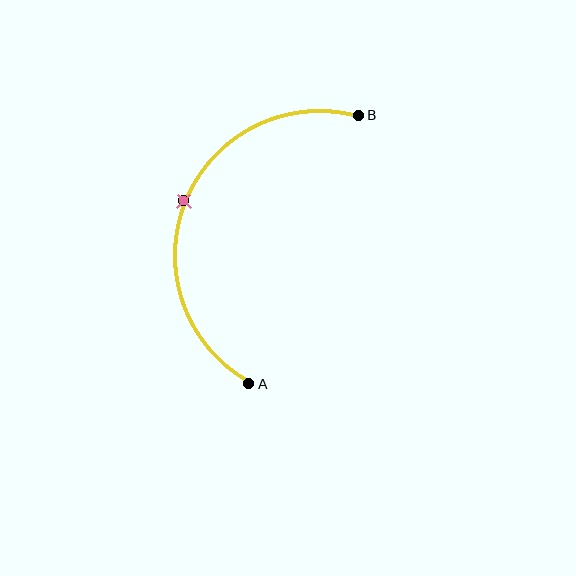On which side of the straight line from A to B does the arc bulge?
The arc bulges to the left of the straight line connecting A and B.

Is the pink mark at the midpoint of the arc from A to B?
Yes. The pink mark lies on the arc at equal arc-length from both A and B — it is the arc midpoint.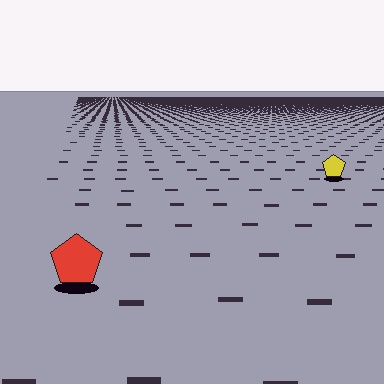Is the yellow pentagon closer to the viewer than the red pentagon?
No. The red pentagon is closer — you can tell from the texture gradient: the ground texture is coarser near it.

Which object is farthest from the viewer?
The yellow pentagon is farthest from the viewer. It appears smaller and the ground texture around it is denser.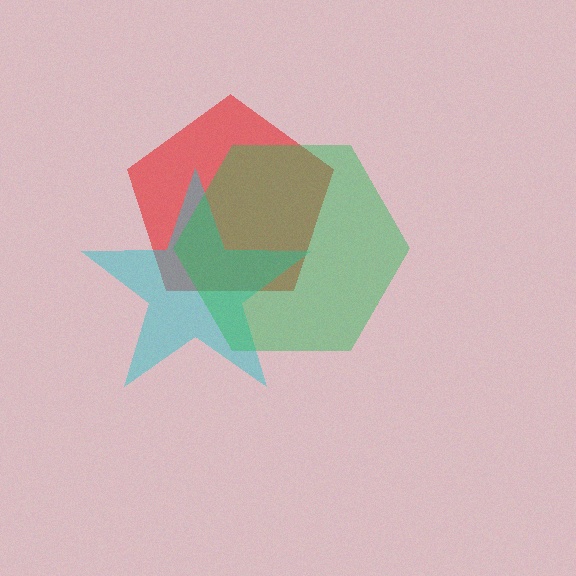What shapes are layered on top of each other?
The layered shapes are: a red pentagon, a cyan star, a green hexagon.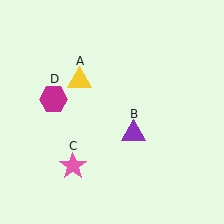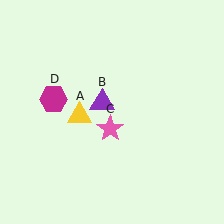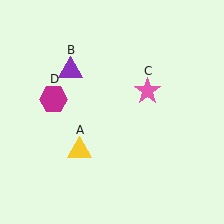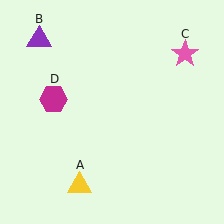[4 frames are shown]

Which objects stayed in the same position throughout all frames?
Magenta hexagon (object D) remained stationary.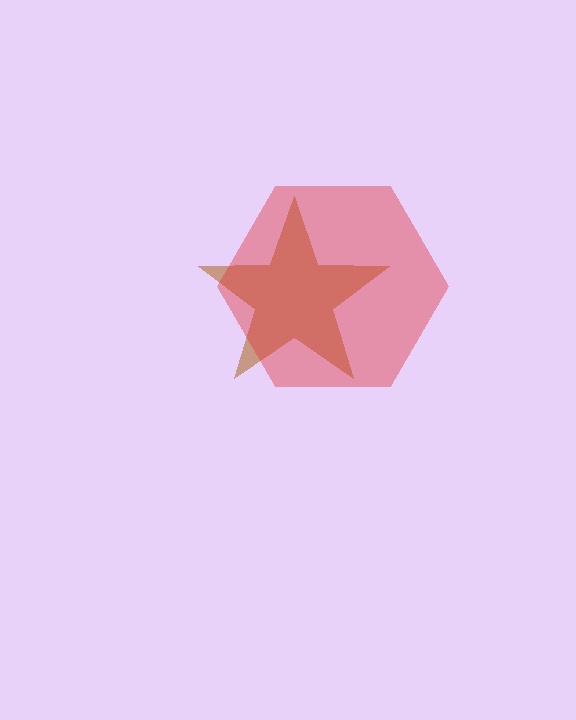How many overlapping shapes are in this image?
There are 2 overlapping shapes in the image.